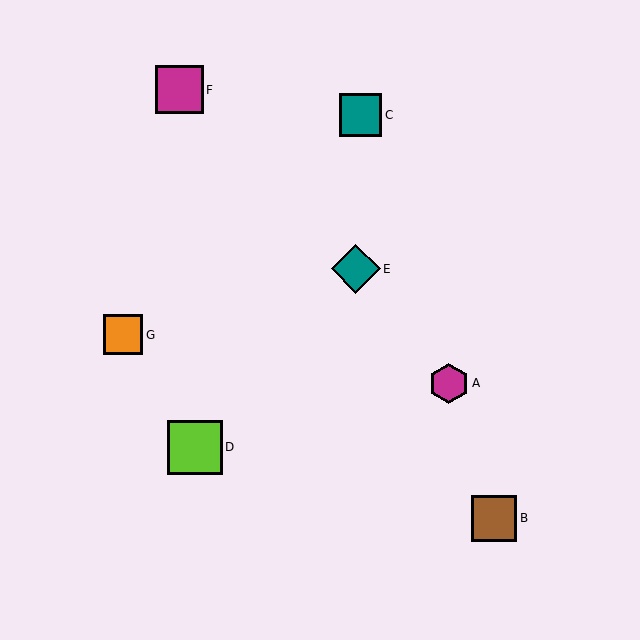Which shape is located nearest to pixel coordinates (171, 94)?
The magenta square (labeled F) at (179, 90) is nearest to that location.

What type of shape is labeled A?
Shape A is a magenta hexagon.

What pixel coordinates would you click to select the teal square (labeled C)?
Click at (361, 115) to select the teal square C.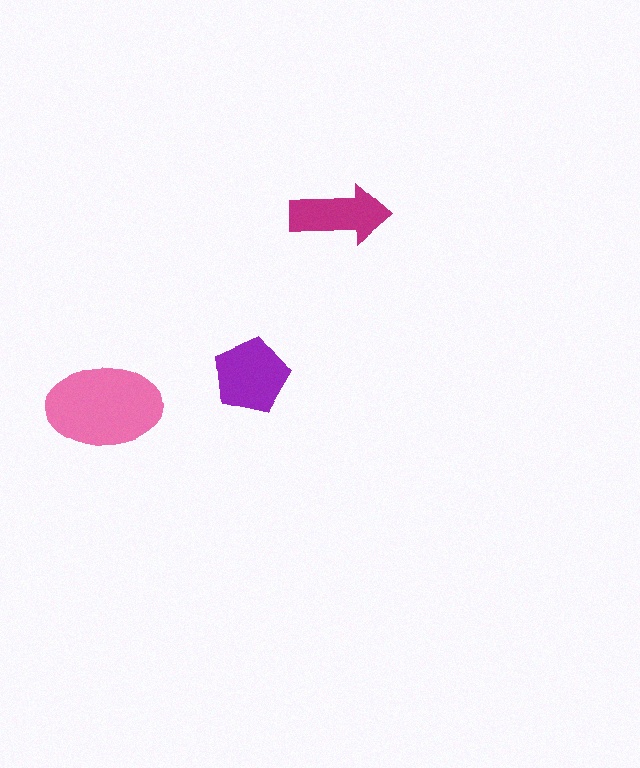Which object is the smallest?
The magenta arrow.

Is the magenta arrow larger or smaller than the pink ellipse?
Smaller.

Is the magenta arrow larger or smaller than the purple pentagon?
Smaller.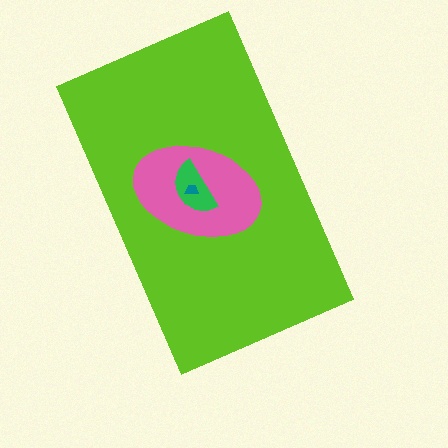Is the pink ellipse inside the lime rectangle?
Yes.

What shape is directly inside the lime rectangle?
The pink ellipse.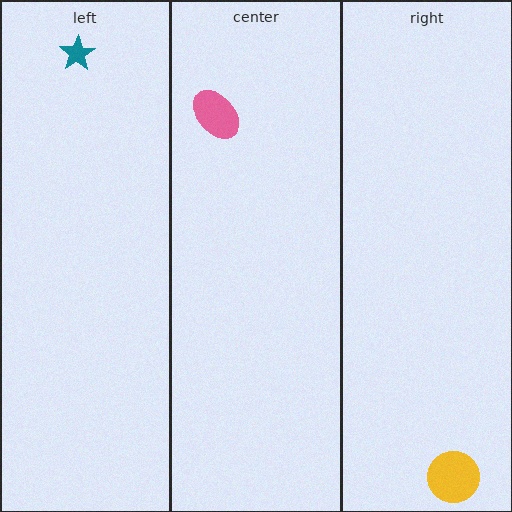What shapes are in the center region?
The pink ellipse.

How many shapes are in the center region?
1.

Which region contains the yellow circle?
The right region.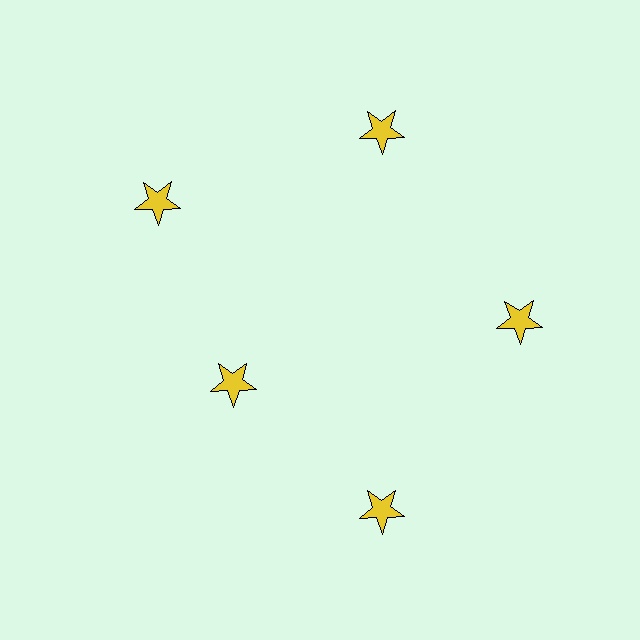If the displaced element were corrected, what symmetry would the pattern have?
It would have 5-fold rotational symmetry — the pattern would map onto itself every 72 degrees.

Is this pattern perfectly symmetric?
No. The 5 yellow stars are arranged in a ring, but one element near the 8 o'clock position is pulled inward toward the center, breaking the 5-fold rotational symmetry.